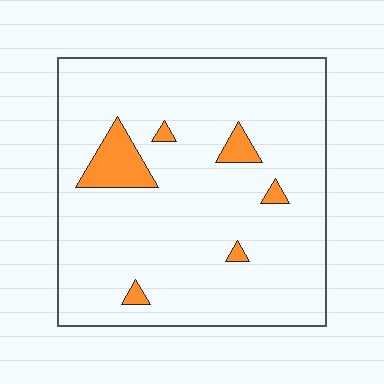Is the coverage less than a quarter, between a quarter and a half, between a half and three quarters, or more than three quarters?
Less than a quarter.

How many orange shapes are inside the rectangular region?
6.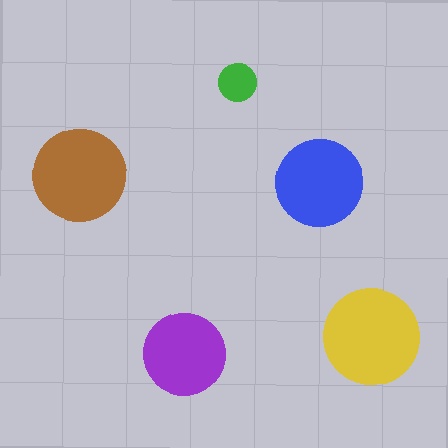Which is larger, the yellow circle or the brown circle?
The yellow one.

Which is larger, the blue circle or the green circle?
The blue one.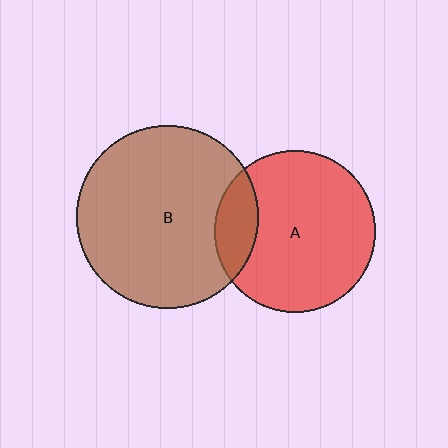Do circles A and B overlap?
Yes.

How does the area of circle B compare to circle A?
Approximately 1.3 times.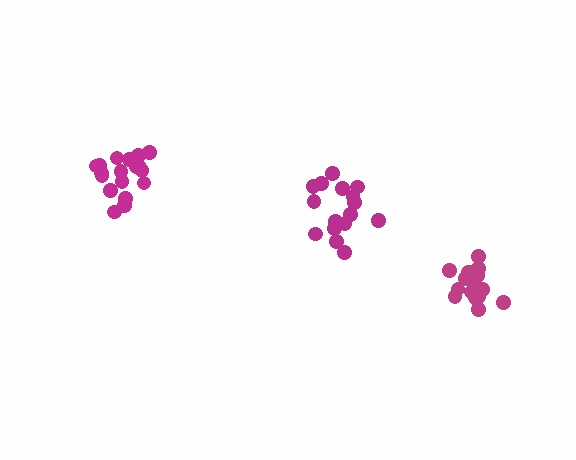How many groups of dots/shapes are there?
There are 3 groups.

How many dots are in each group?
Group 1: 16 dots, Group 2: 17 dots, Group 3: 19 dots (52 total).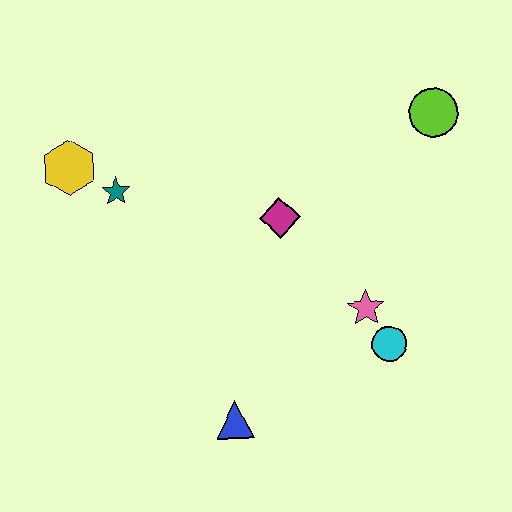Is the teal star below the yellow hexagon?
Yes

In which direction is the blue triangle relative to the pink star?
The blue triangle is to the left of the pink star.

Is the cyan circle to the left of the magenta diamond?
No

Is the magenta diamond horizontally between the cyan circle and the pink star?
No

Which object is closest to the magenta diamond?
The pink star is closest to the magenta diamond.